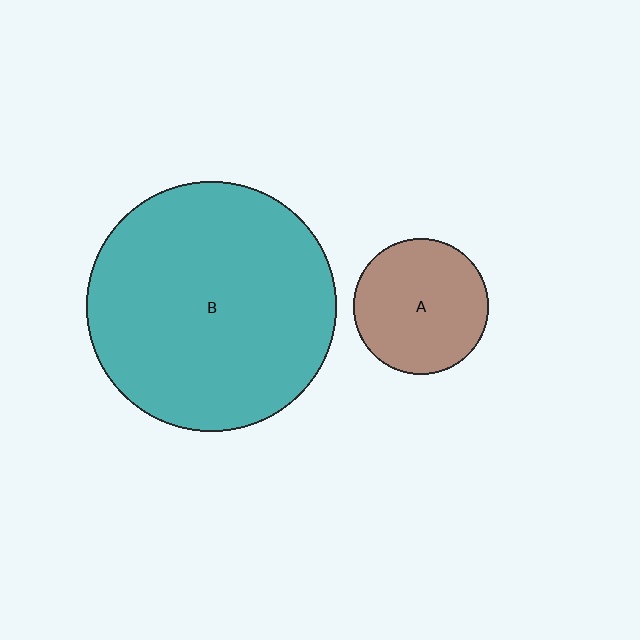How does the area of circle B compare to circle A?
Approximately 3.4 times.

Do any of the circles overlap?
No, none of the circles overlap.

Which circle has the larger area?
Circle B (teal).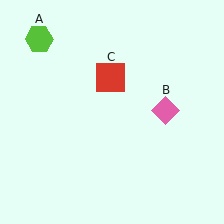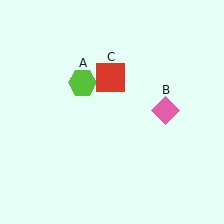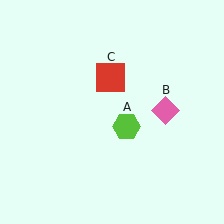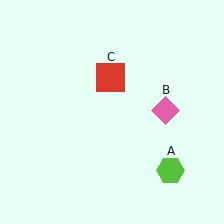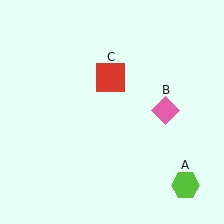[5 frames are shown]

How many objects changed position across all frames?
1 object changed position: lime hexagon (object A).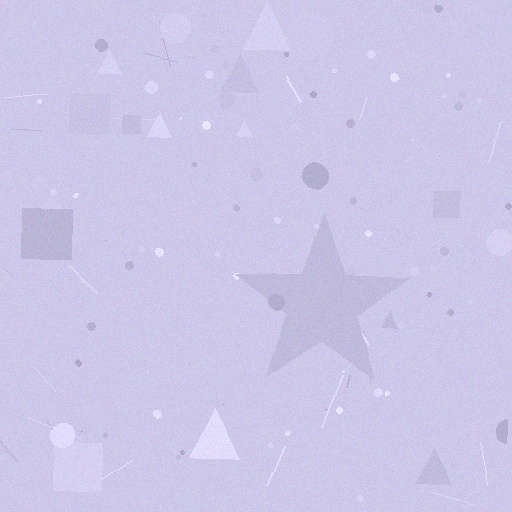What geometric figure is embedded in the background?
A star is embedded in the background.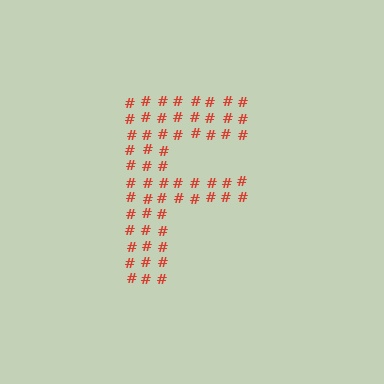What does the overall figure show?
The overall figure shows the letter F.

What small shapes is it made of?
It is made of small hash symbols.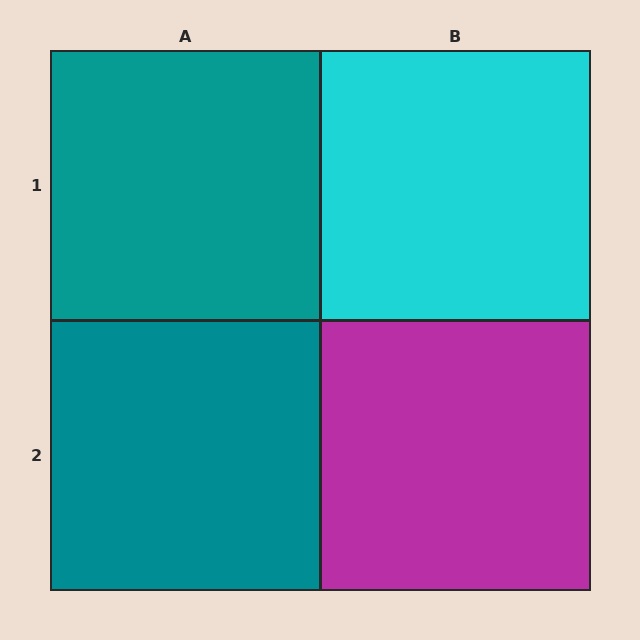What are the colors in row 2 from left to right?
Teal, magenta.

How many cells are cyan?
1 cell is cyan.